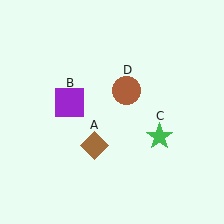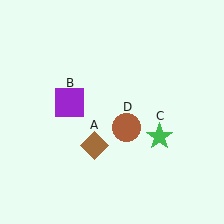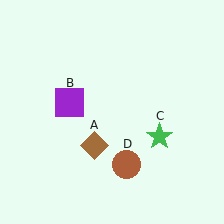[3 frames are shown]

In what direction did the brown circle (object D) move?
The brown circle (object D) moved down.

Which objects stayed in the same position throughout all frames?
Brown diamond (object A) and purple square (object B) and green star (object C) remained stationary.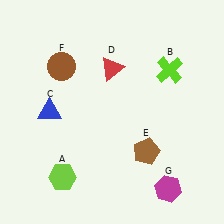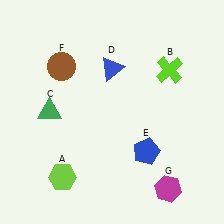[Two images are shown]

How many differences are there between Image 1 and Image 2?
There are 3 differences between the two images.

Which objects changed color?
C changed from blue to green. D changed from red to blue. E changed from brown to blue.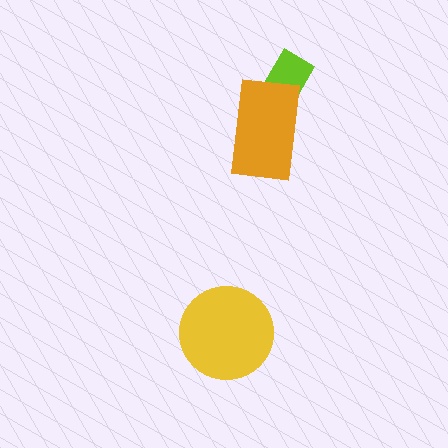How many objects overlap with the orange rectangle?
1 object overlaps with the orange rectangle.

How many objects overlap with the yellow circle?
0 objects overlap with the yellow circle.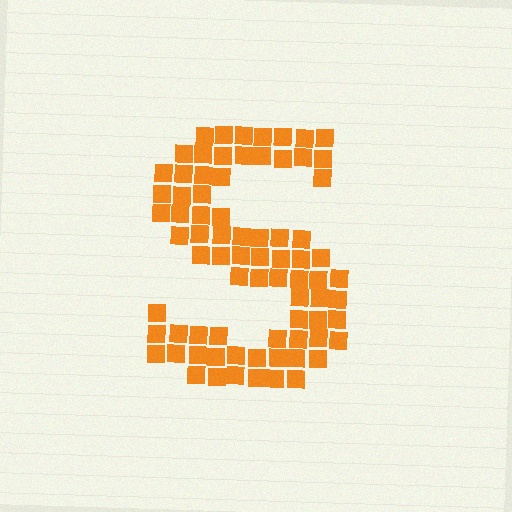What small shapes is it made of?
It is made of small squares.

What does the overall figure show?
The overall figure shows the letter S.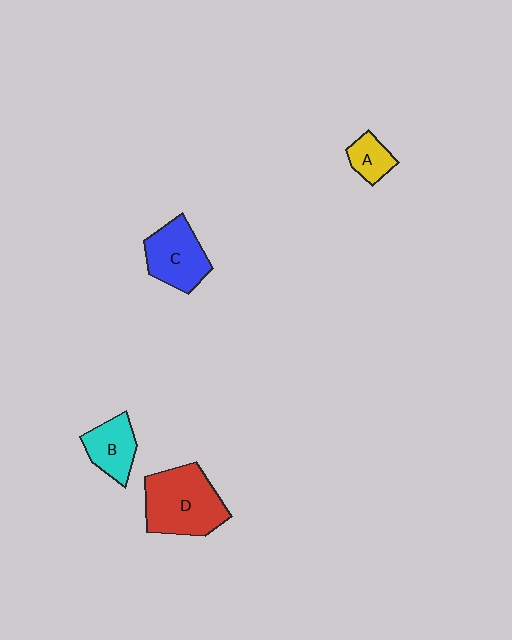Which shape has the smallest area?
Shape A (yellow).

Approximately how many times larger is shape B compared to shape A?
Approximately 1.5 times.